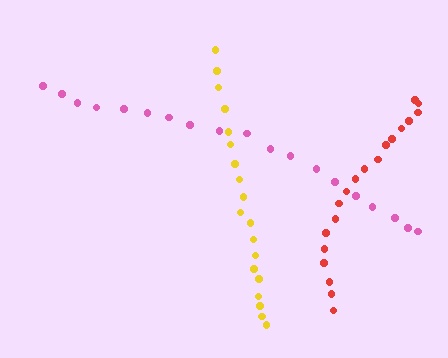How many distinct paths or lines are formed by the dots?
There are 3 distinct paths.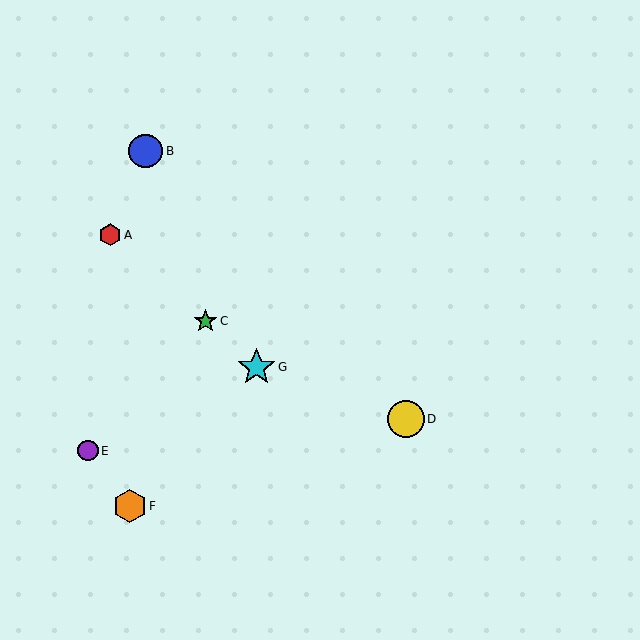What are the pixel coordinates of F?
Object F is at (130, 506).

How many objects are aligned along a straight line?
3 objects (A, C, G) are aligned along a straight line.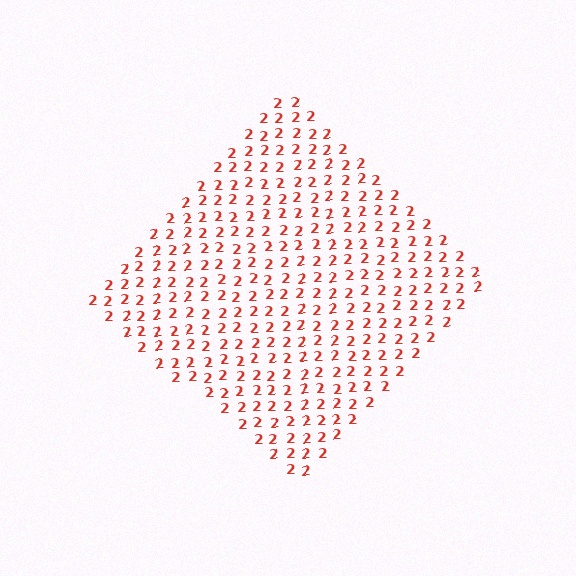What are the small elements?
The small elements are digit 2's.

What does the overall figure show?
The overall figure shows a diamond.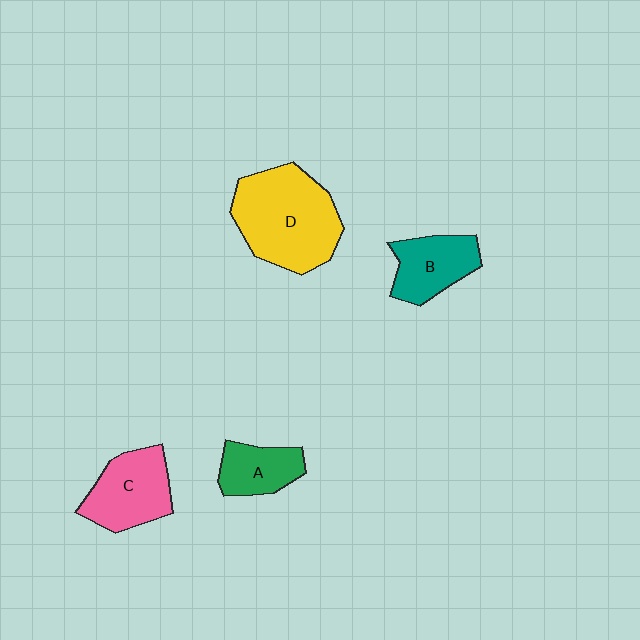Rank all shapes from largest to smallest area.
From largest to smallest: D (yellow), C (pink), B (teal), A (green).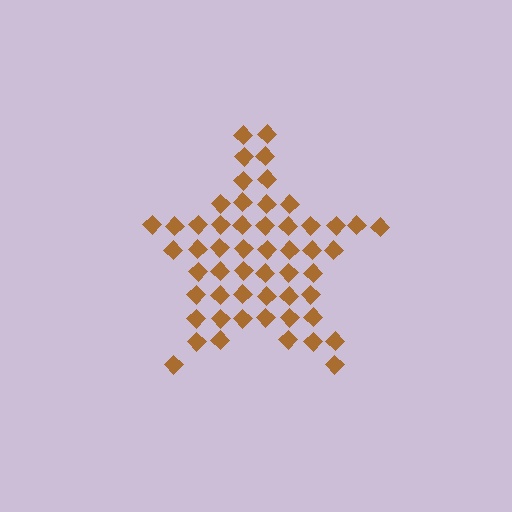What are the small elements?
The small elements are diamonds.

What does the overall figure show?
The overall figure shows a star.